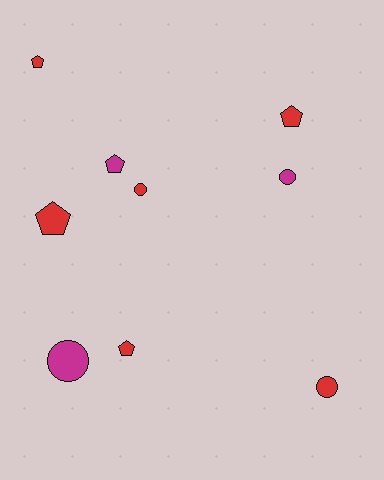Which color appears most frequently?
Red, with 6 objects.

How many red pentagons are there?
There are 4 red pentagons.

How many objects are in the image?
There are 9 objects.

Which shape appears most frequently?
Pentagon, with 5 objects.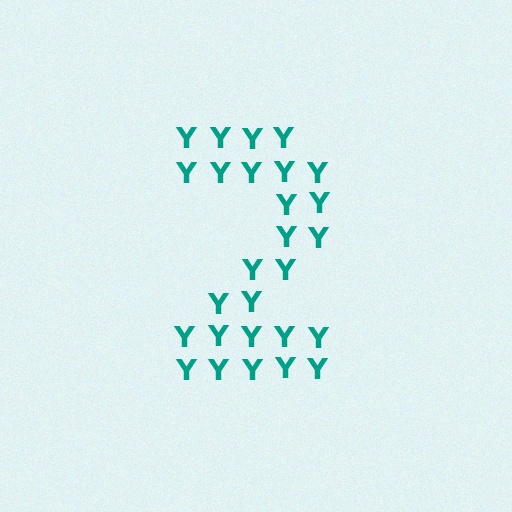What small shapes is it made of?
It is made of small letter Y's.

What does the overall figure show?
The overall figure shows the digit 2.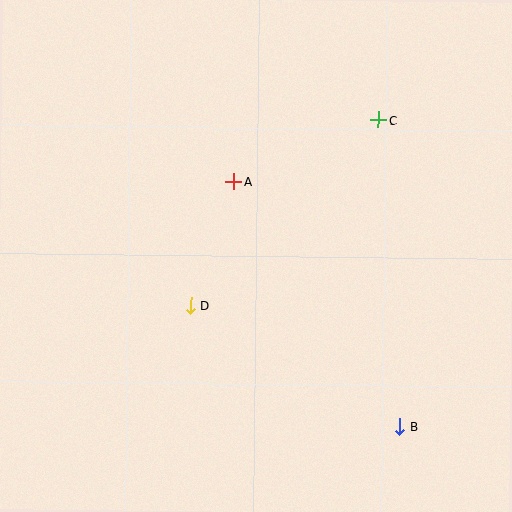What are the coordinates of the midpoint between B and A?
The midpoint between B and A is at (317, 304).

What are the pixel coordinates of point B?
Point B is at (400, 427).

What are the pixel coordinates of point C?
Point C is at (378, 120).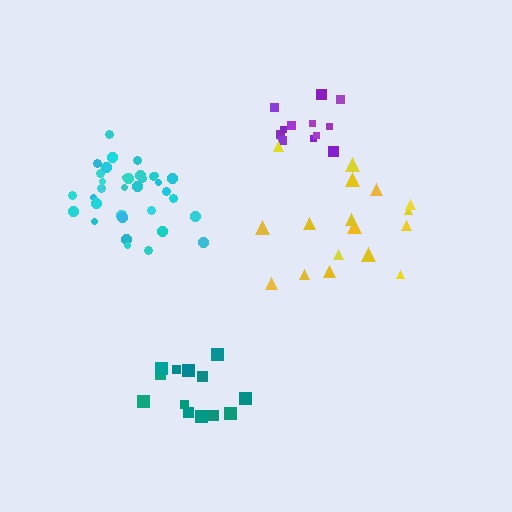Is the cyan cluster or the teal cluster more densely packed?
Cyan.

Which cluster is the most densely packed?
Cyan.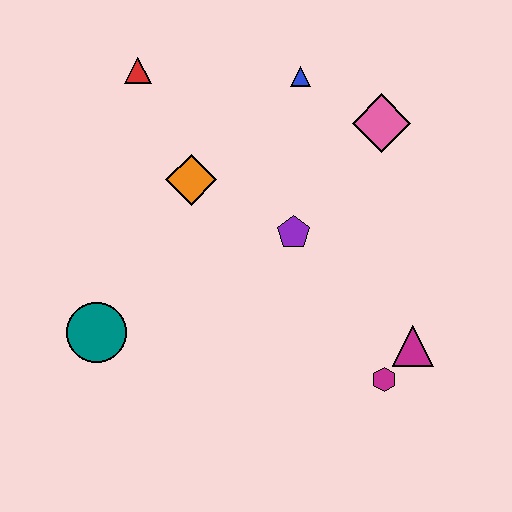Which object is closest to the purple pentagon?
The orange diamond is closest to the purple pentagon.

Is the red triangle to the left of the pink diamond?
Yes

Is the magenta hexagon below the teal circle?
Yes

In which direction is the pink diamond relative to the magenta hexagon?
The pink diamond is above the magenta hexagon.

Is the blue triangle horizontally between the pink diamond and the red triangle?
Yes